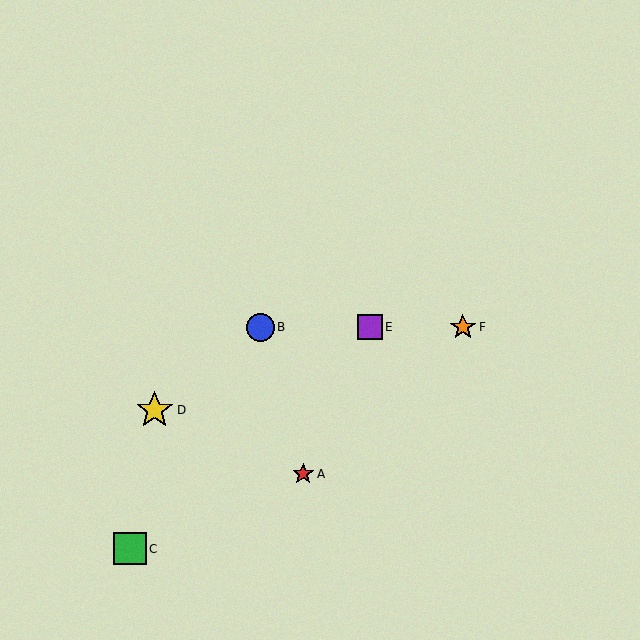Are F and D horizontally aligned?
No, F is at y≈327 and D is at y≈410.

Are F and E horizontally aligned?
Yes, both are at y≈327.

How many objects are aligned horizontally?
3 objects (B, E, F) are aligned horizontally.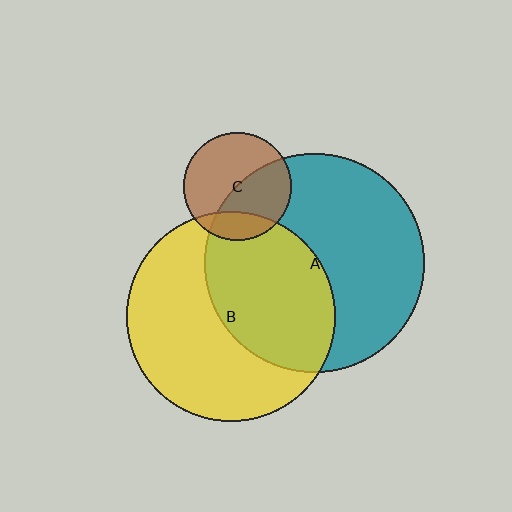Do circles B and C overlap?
Yes.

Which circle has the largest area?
Circle A (teal).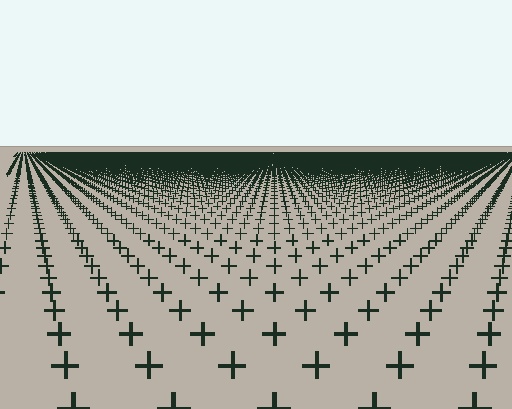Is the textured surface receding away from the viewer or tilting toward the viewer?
The surface is receding away from the viewer. Texture elements get smaller and denser toward the top.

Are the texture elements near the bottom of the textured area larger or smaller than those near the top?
Larger. Near the bottom, elements are closer to the viewer and appear at a bigger on-screen size.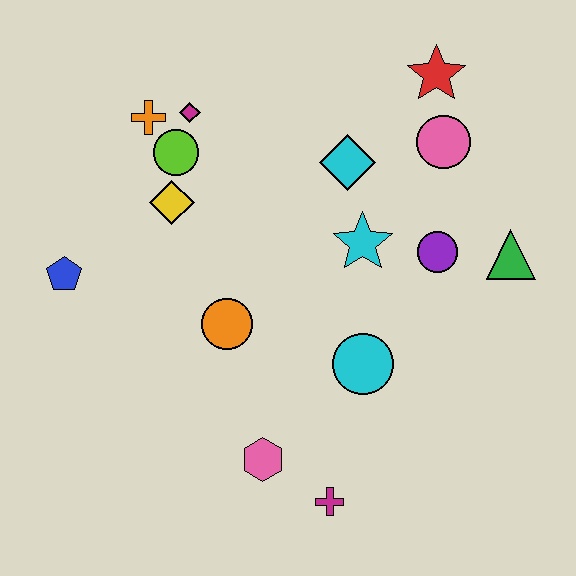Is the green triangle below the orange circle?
No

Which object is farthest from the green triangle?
The blue pentagon is farthest from the green triangle.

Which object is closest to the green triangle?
The purple circle is closest to the green triangle.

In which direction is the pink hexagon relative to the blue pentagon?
The pink hexagon is to the right of the blue pentagon.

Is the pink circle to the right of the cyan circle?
Yes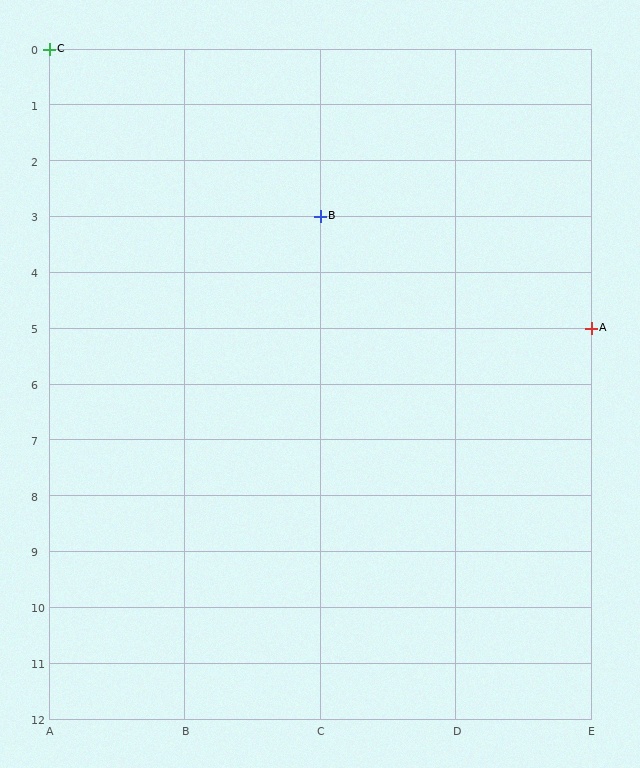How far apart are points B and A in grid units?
Points B and A are 2 columns and 2 rows apart (about 2.8 grid units diagonally).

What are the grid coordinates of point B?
Point B is at grid coordinates (C, 3).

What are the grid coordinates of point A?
Point A is at grid coordinates (E, 5).